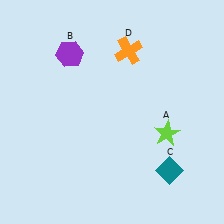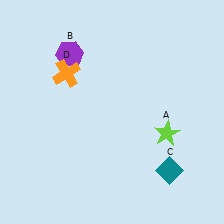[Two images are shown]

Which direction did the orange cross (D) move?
The orange cross (D) moved left.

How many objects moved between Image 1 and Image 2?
1 object moved between the two images.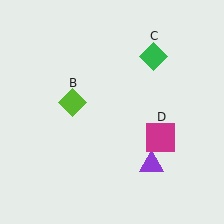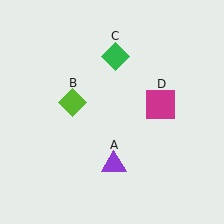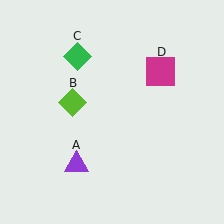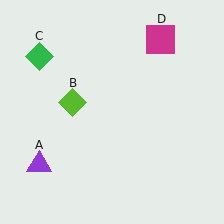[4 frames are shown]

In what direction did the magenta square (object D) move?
The magenta square (object D) moved up.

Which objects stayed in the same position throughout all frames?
Lime diamond (object B) remained stationary.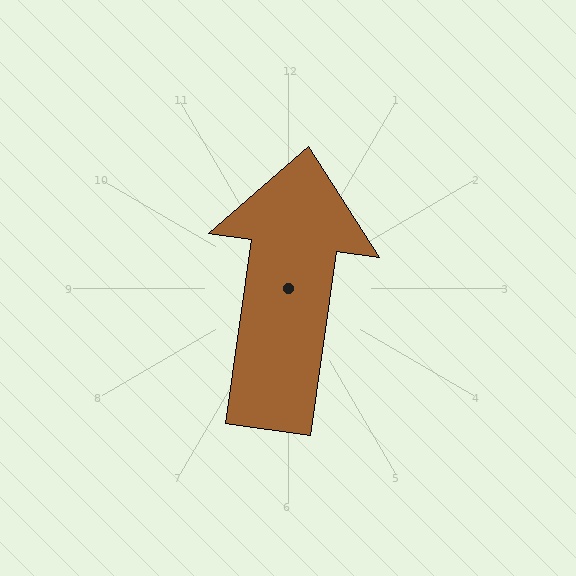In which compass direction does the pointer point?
North.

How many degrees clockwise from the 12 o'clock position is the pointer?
Approximately 8 degrees.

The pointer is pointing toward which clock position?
Roughly 12 o'clock.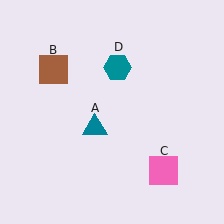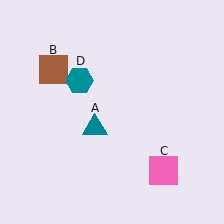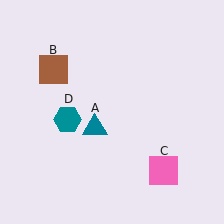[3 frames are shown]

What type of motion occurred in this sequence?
The teal hexagon (object D) rotated counterclockwise around the center of the scene.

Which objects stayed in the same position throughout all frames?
Teal triangle (object A) and brown square (object B) and pink square (object C) remained stationary.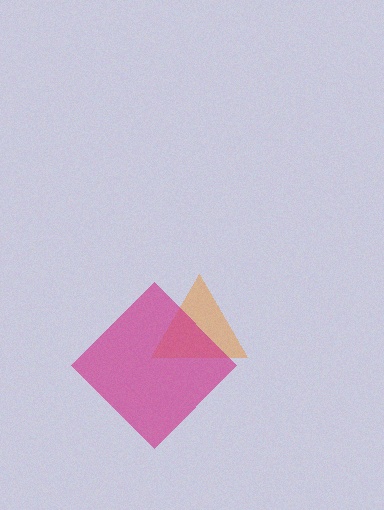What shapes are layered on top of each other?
The layered shapes are: an orange triangle, a magenta diamond.